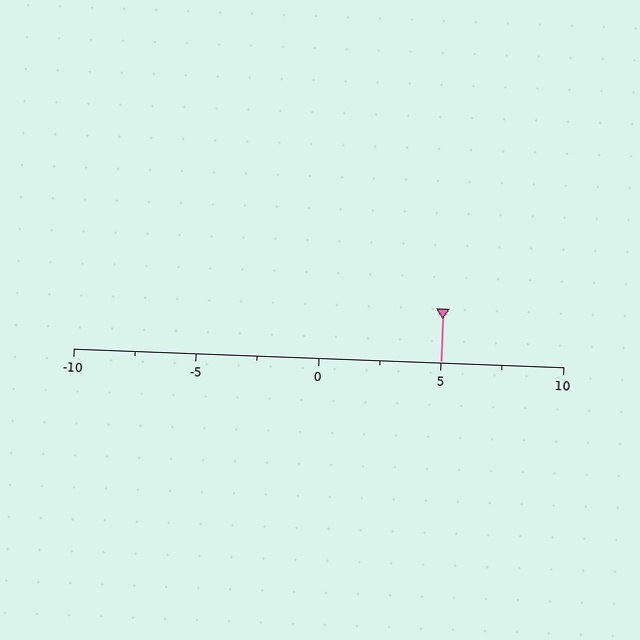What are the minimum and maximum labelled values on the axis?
The axis runs from -10 to 10.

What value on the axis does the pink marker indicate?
The marker indicates approximately 5.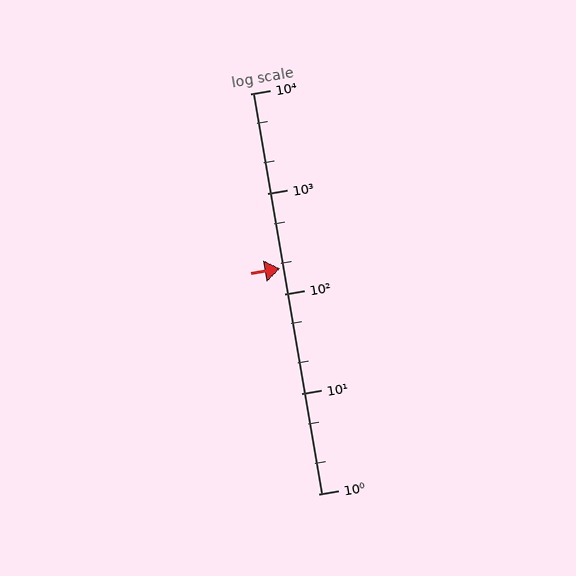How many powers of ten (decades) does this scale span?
The scale spans 4 decades, from 1 to 10000.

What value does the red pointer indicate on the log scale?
The pointer indicates approximately 180.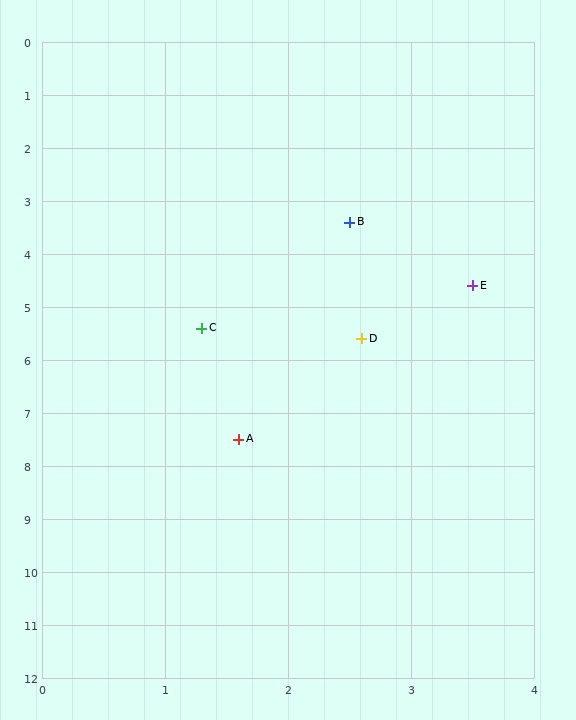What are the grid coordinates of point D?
Point D is at approximately (2.6, 5.6).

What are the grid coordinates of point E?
Point E is at approximately (3.5, 4.6).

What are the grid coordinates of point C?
Point C is at approximately (1.3, 5.4).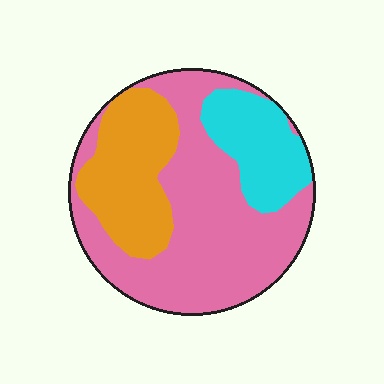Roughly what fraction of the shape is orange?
Orange covers about 25% of the shape.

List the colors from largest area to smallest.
From largest to smallest: pink, orange, cyan.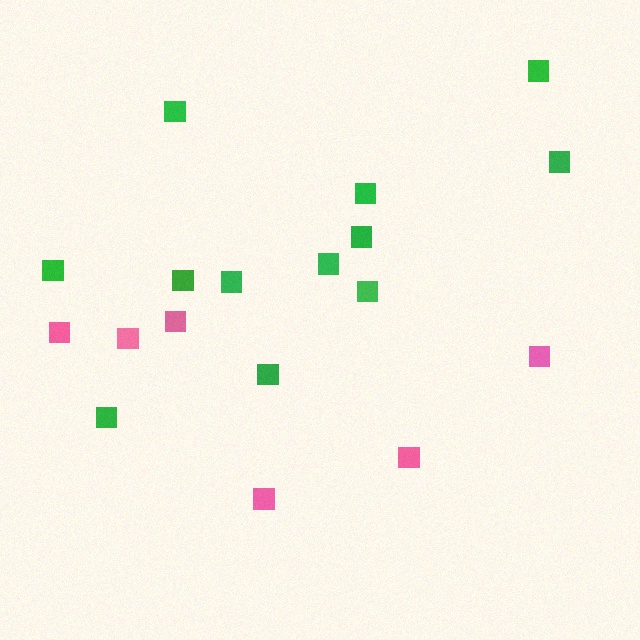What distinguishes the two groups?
There are 2 groups: one group of green squares (12) and one group of pink squares (6).